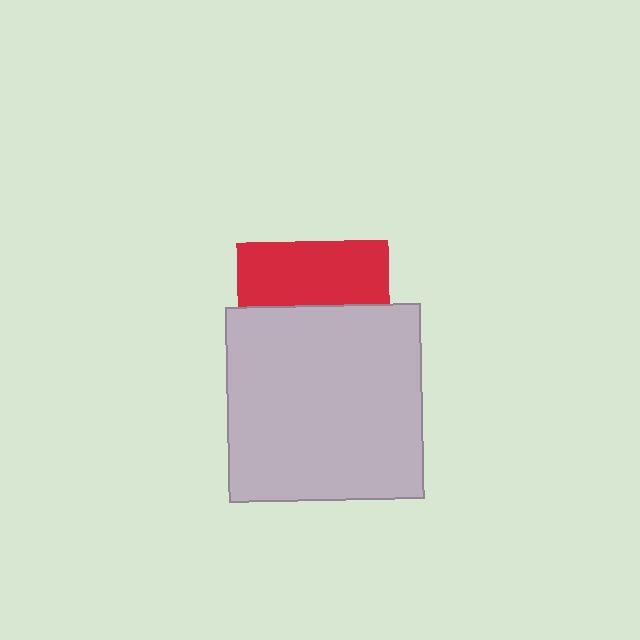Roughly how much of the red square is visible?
A small part of it is visible (roughly 42%).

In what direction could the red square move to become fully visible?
The red square could move up. That would shift it out from behind the light gray square entirely.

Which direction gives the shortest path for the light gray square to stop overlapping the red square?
Moving down gives the shortest separation.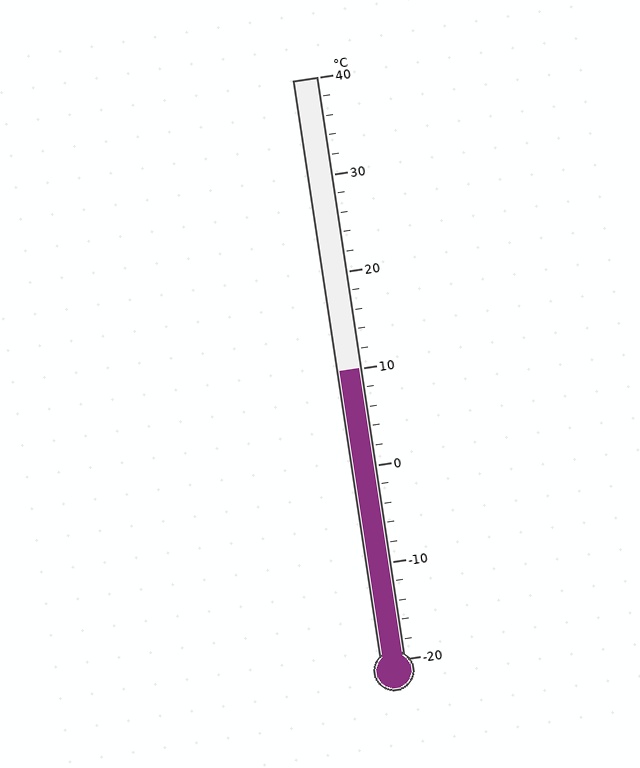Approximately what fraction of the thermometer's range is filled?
The thermometer is filled to approximately 50% of its range.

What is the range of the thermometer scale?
The thermometer scale ranges from -20°C to 40°C.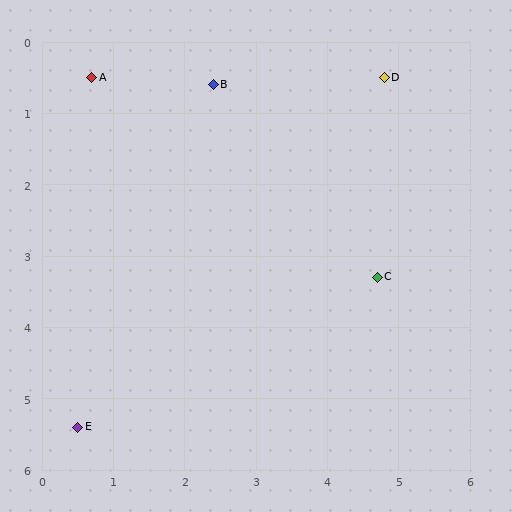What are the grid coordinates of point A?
Point A is at approximately (0.7, 0.5).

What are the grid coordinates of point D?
Point D is at approximately (4.8, 0.5).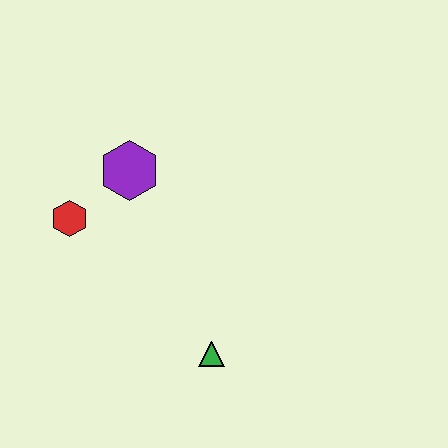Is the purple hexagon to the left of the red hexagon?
No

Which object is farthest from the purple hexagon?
The green triangle is farthest from the purple hexagon.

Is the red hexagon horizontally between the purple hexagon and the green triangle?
No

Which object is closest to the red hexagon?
The purple hexagon is closest to the red hexagon.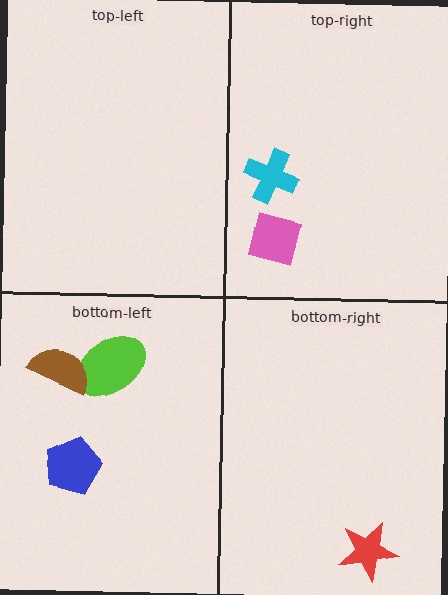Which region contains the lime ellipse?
The bottom-left region.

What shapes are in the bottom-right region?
The red star.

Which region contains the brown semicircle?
The bottom-left region.